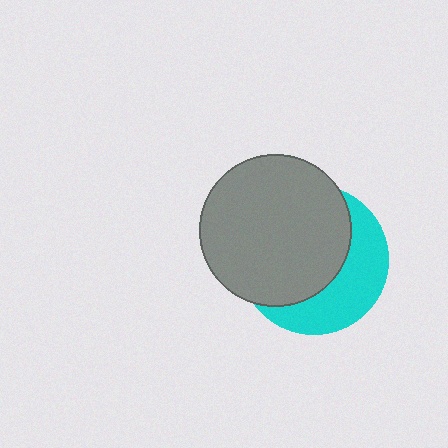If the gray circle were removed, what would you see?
You would see the complete cyan circle.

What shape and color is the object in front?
The object in front is a gray circle.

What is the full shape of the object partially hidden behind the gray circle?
The partially hidden object is a cyan circle.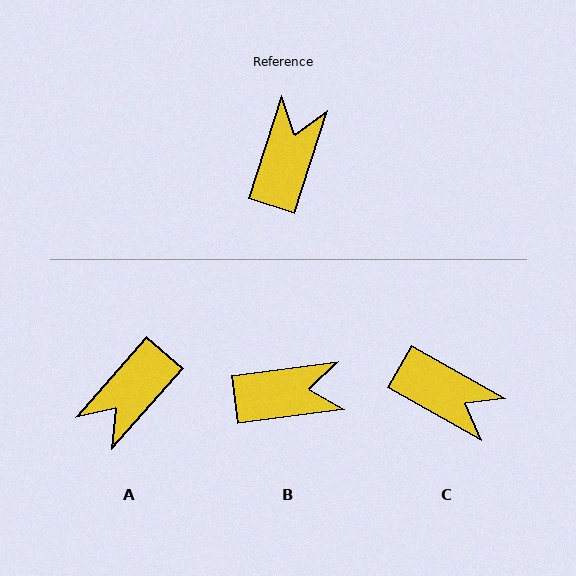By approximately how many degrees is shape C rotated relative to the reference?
Approximately 102 degrees clockwise.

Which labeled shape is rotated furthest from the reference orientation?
A, about 156 degrees away.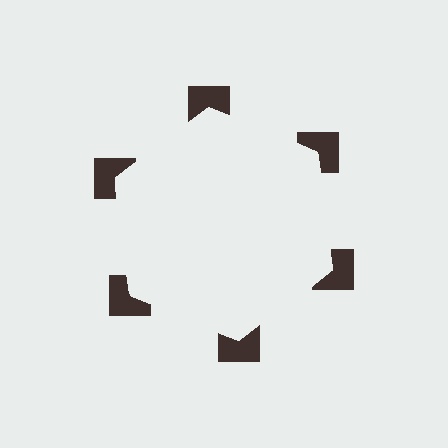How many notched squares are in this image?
There are 6 — one at each vertex of the illusory hexagon.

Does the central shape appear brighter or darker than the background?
It typically appears slightly brighter than the background, even though no actual brightness change is drawn.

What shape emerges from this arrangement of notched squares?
An illusory hexagon — its edges are inferred from the aligned wedge cuts in the notched squares, not physically drawn.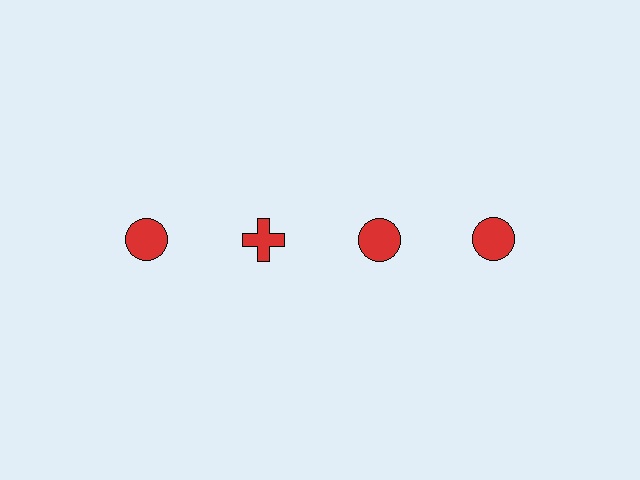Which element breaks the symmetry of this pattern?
The red cross in the top row, second from left column breaks the symmetry. All other shapes are red circles.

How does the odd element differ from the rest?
It has a different shape: cross instead of circle.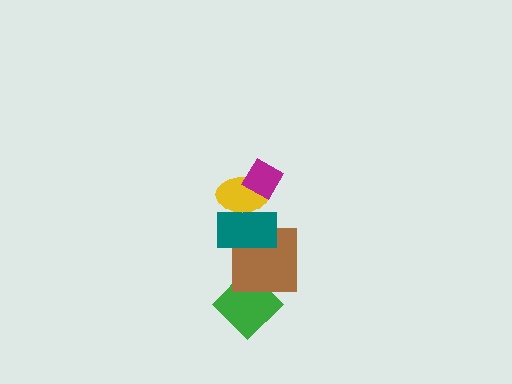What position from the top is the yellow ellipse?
The yellow ellipse is 2nd from the top.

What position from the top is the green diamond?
The green diamond is 5th from the top.